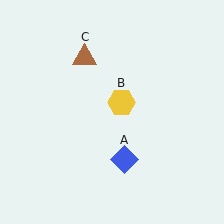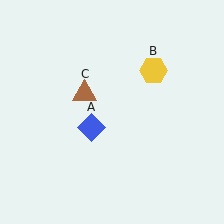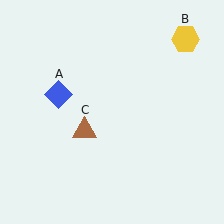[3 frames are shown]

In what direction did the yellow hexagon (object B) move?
The yellow hexagon (object B) moved up and to the right.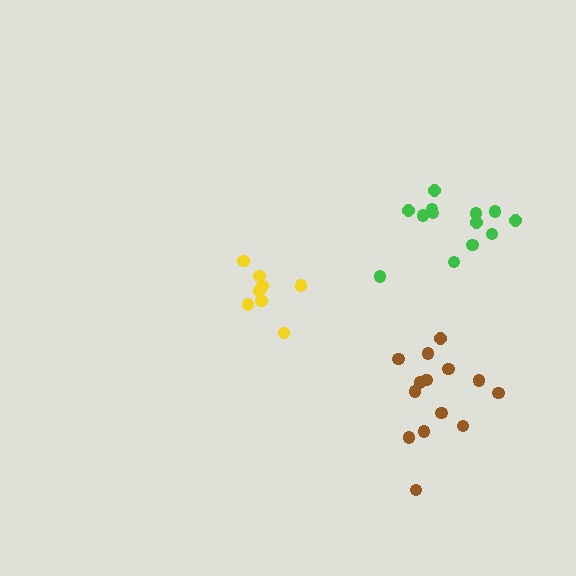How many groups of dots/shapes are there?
There are 3 groups.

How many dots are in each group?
Group 1: 13 dots, Group 2: 14 dots, Group 3: 8 dots (35 total).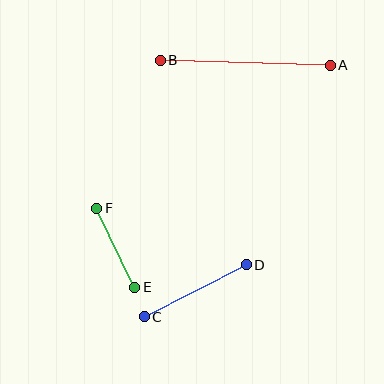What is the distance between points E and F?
The distance is approximately 88 pixels.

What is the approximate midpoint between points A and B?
The midpoint is at approximately (245, 63) pixels.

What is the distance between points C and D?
The distance is approximately 114 pixels.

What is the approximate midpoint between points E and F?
The midpoint is at approximately (116, 248) pixels.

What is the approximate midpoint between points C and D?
The midpoint is at approximately (195, 291) pixels.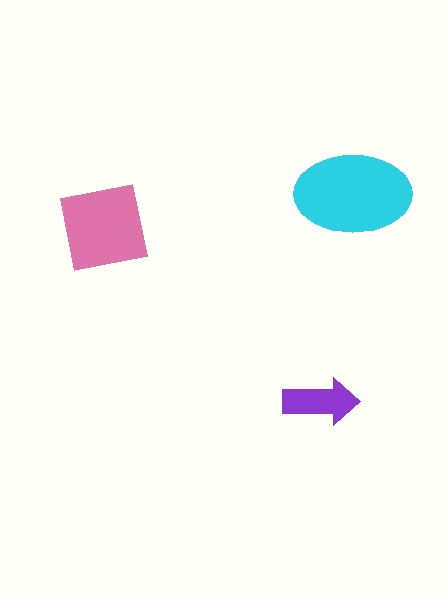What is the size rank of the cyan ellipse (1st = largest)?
1st.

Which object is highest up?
The cyan ellipse is topmost.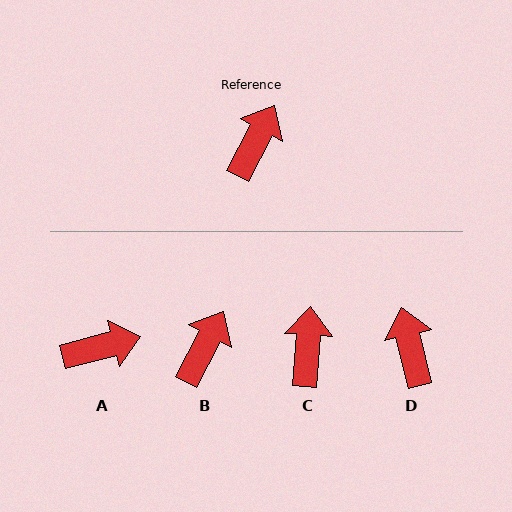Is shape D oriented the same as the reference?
No, it is off by about 41 degrees.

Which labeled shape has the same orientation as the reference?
B.